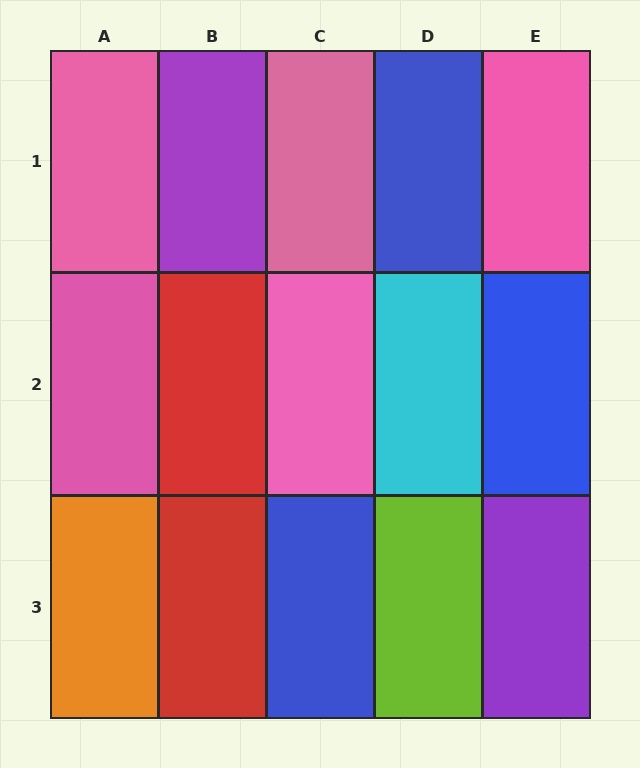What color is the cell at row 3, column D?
Lime.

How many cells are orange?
1 cell is orange.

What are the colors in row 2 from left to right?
Pink, red, pink, cyan, blue.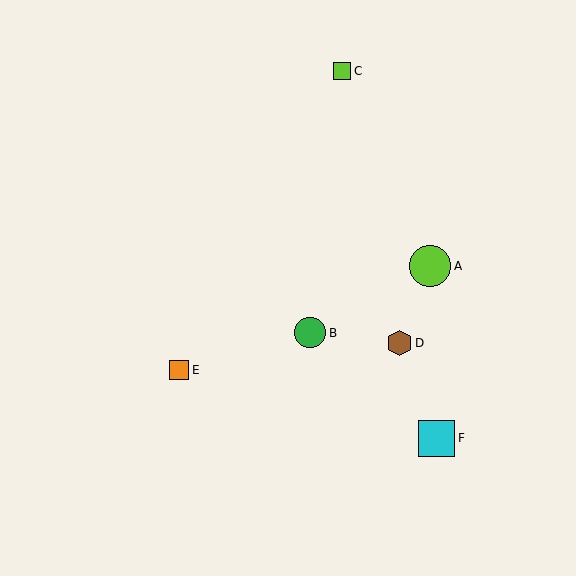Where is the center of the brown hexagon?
The center of the brown hexagon is at (399, 343).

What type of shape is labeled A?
Shape A is a lime circle.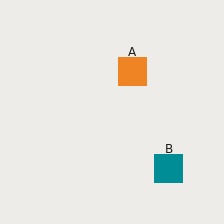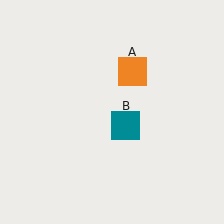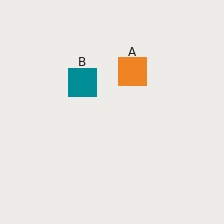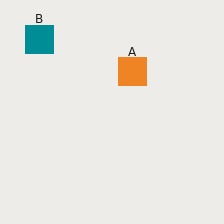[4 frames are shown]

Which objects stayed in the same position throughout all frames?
Orange square (object A) remained stationary.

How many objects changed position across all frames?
1 object changed position: teal square (object B).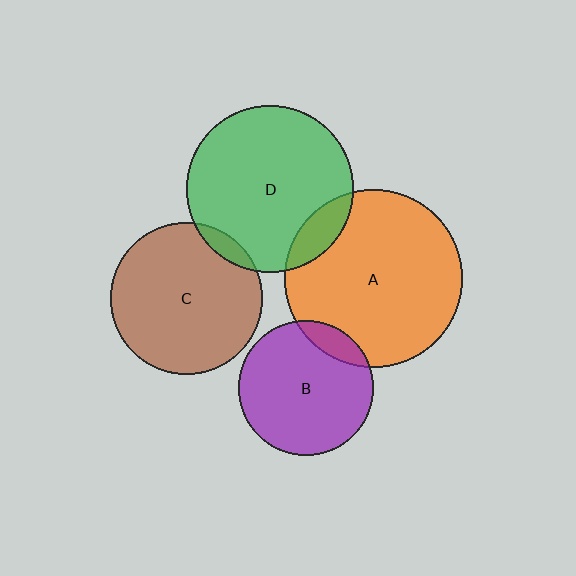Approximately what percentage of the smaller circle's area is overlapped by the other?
Approximately 10%.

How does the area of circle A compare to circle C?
Approximately 1.4 times.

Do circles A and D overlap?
Yes.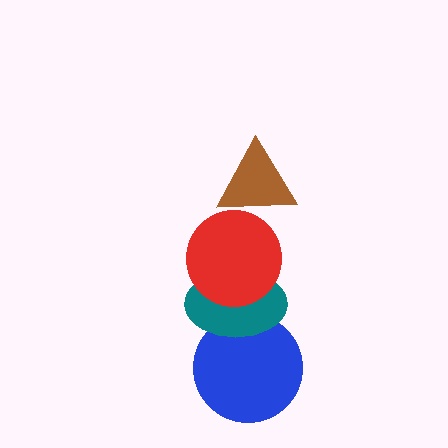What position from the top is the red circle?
The red circle is 2nd from the top.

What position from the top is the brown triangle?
The brown triangle is 1st from the top.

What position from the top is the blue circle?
The blue circle is 4th from the top.